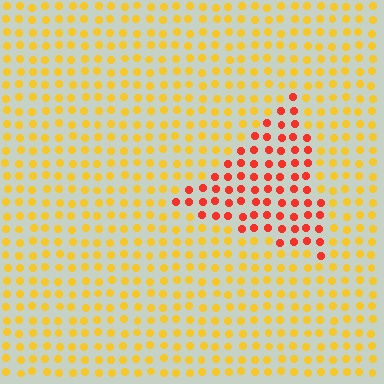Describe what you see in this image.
The image is filled with small yellow elements in a uniform arrangement. A triangle-shaped region is visible where the elements are tinted to a slightly different hue, forming a subtle color boundary.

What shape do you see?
I see a triangle.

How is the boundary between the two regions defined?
The boundary is defined purely by a slight shift in hue (about 44 degrees). Spacing, size, and orientation are identical on both sides.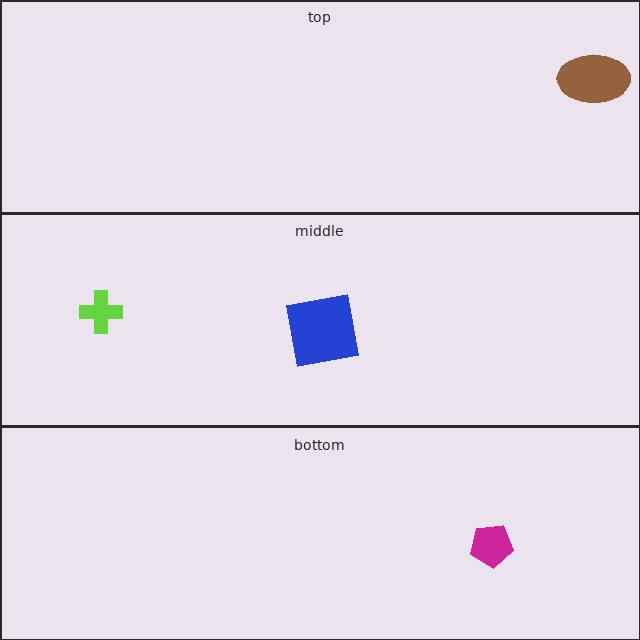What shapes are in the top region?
The brown ellipse.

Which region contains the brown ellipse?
The top region.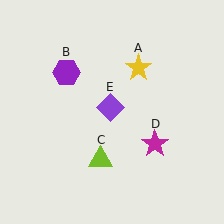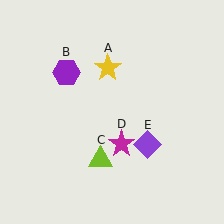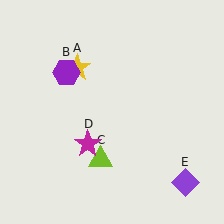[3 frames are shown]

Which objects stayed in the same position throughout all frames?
Purple hexagon (object B) and lime triangle (object C) remained stationary.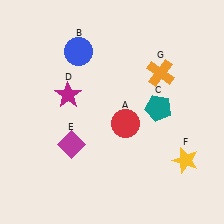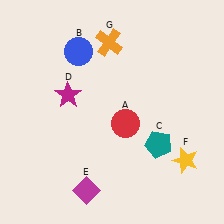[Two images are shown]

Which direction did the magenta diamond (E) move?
The magenta diamond (E) moved down.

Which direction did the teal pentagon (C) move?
The teal pentagon (C) moved down.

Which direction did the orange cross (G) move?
The orange cross (G) moved left.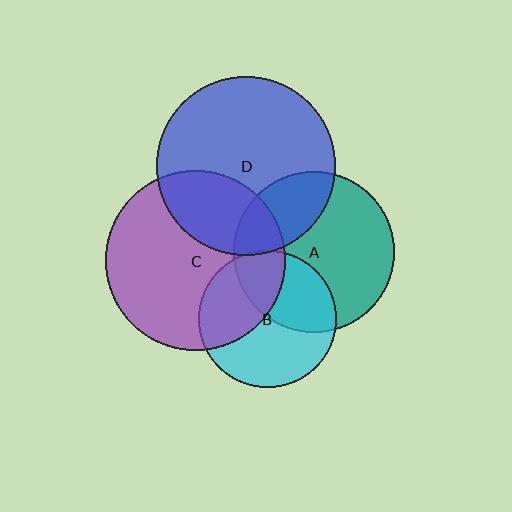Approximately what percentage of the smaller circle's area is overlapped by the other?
Approximately 30%.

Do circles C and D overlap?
Yes.